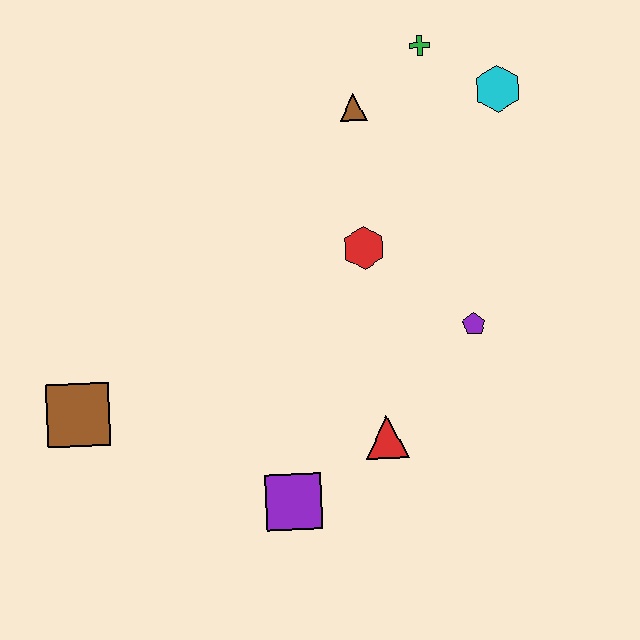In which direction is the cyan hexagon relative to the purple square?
The cyan hexagon is above the purple square.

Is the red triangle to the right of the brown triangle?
Yes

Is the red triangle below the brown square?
Yes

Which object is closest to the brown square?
The purple square is closest to the brown square.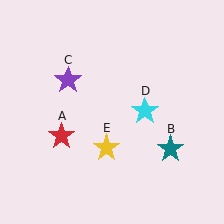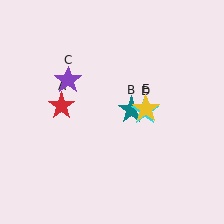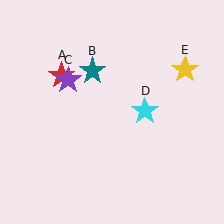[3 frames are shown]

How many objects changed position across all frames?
3 objects changed position: red star (object A), teal star (object B), yellow star (object E).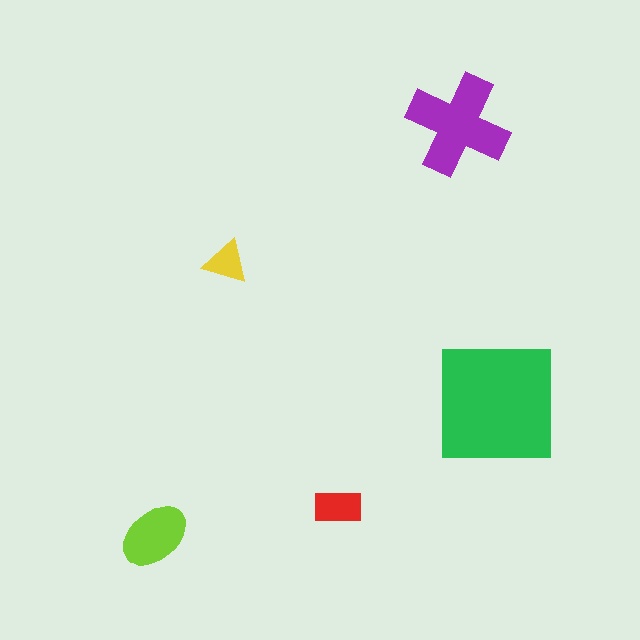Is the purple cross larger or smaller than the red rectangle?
Larger.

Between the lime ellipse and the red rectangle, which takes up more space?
The lime ellipse.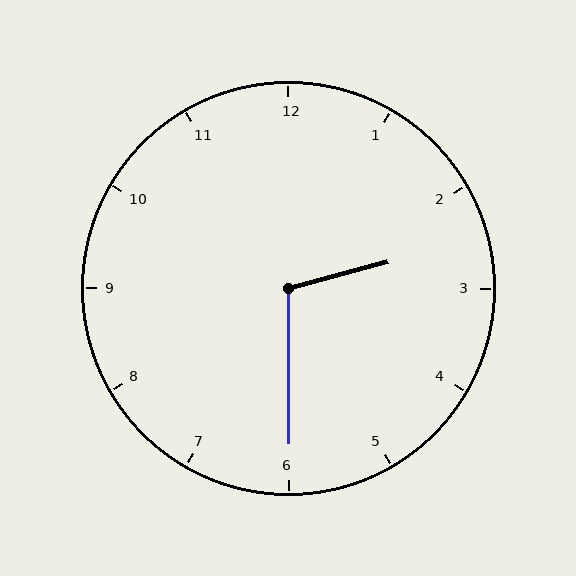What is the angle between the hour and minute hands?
Approximately 105 degrees.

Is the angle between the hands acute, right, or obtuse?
It is obtuse.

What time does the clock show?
2:30.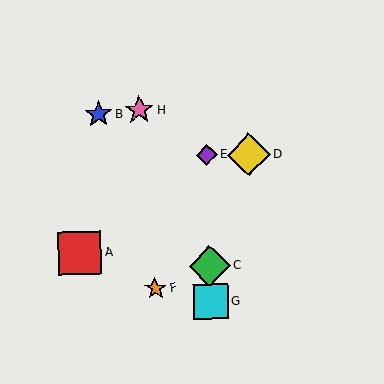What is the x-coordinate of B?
Object B is at x≈98.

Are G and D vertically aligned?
No, G is at x≈211 and D is at x≈249.